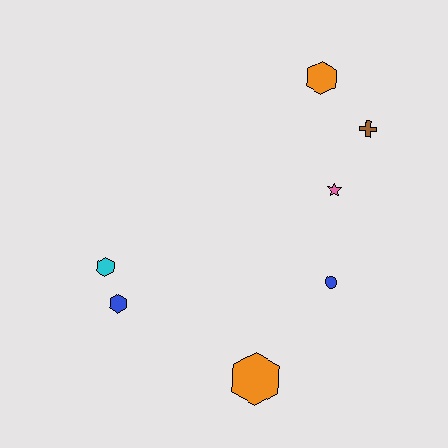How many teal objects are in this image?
There are no teal objects.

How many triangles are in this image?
There are no triangles.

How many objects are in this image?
There are 7 objects.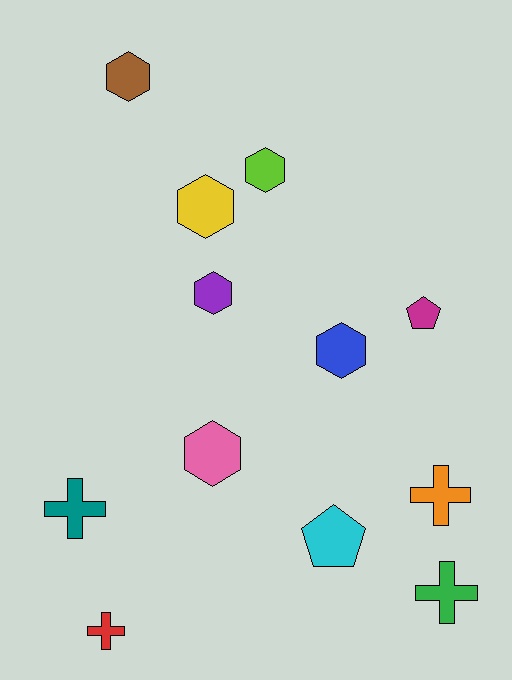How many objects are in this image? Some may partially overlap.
There are 12 objects.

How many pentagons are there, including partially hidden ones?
There are 2 pentagons.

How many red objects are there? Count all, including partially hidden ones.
There is 1 red object.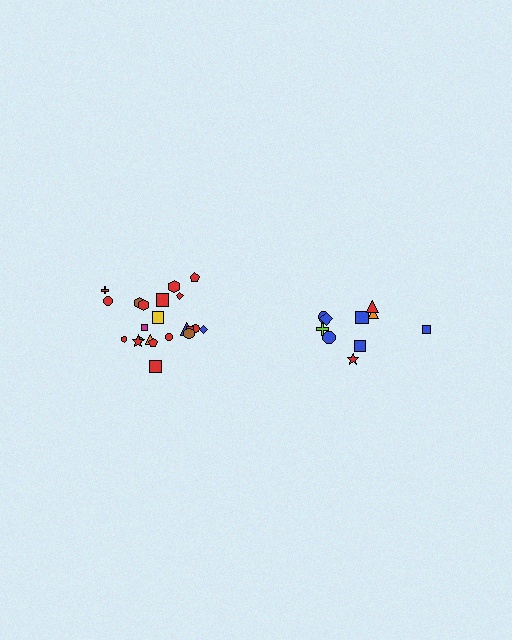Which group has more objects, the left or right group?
The left group.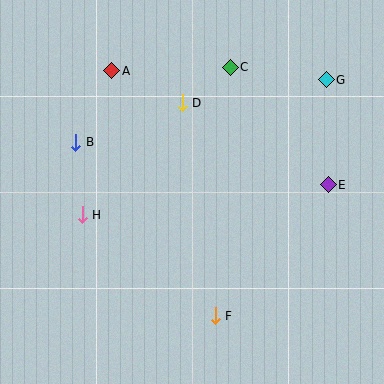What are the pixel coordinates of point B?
Point B is at (76, 142).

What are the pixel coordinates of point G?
Point G is at (326, 80).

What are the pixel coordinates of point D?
Point D is at (182, 103).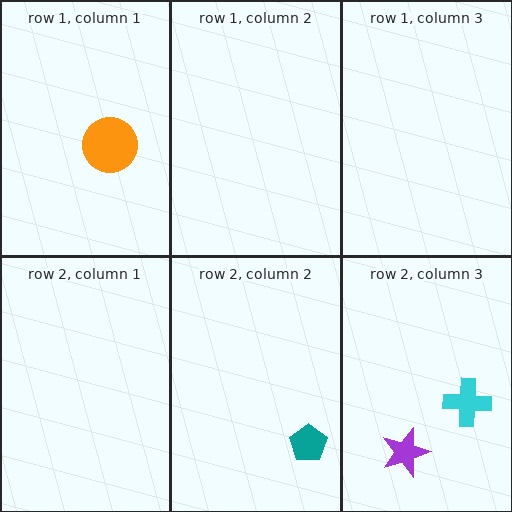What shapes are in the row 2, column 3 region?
The purple star, the cyan cross.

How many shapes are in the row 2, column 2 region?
1.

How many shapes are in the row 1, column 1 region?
1.